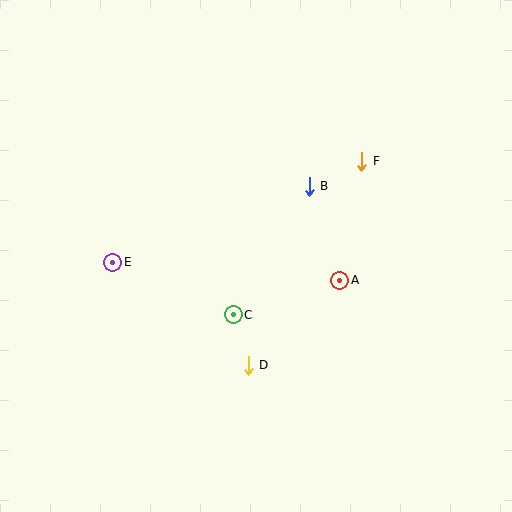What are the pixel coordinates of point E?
Point E is at (113, 262).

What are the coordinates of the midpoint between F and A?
The midpoint between F and A is at (351, 221).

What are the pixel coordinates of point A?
Point A is at (340, 281).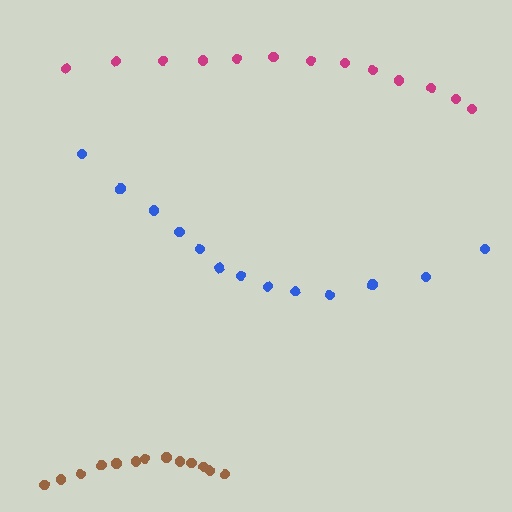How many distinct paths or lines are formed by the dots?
There are 3 distinct paths.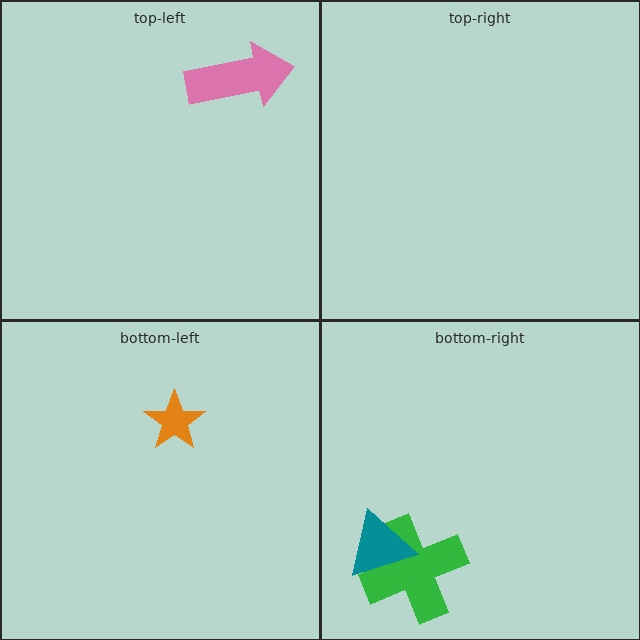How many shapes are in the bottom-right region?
2.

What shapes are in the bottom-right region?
The green cross, the teal triangle.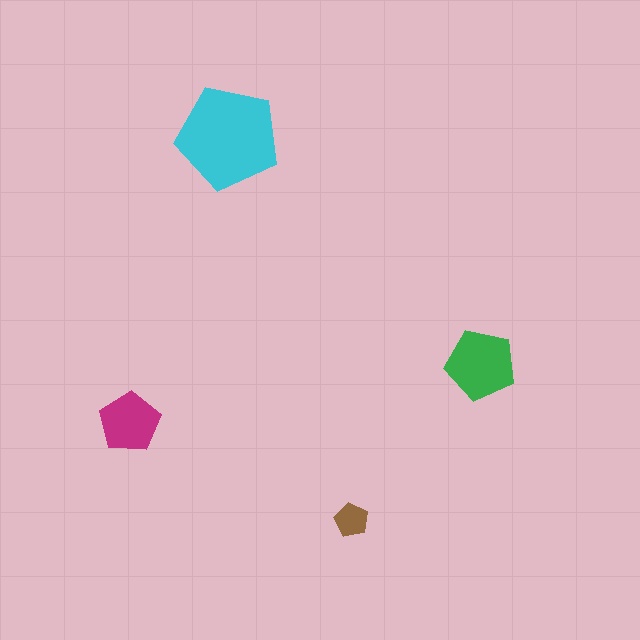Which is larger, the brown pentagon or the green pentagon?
The green one.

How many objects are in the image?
There are 4 objects in the image.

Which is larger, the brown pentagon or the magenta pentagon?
The magenta one.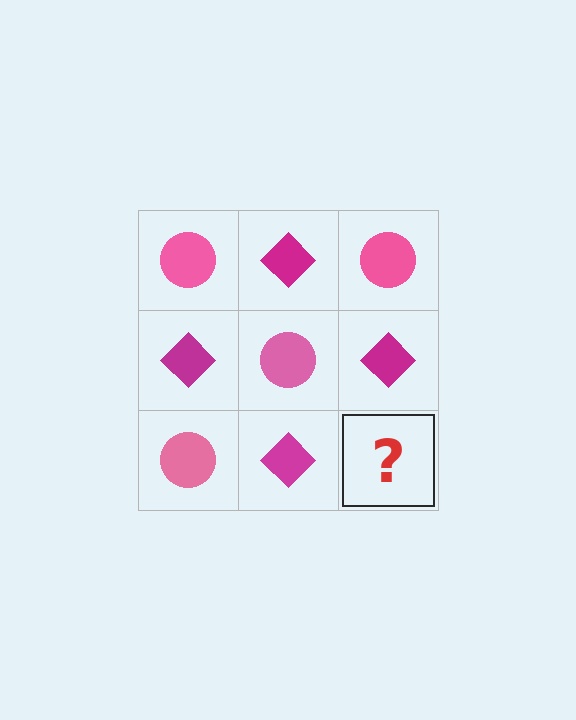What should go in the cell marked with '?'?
The missing cell should contain a pink circle.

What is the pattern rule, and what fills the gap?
The rule is that it alternates pink circle and magenta diamond in a checkerboard pattern. The gap should be filled with a pink circle.